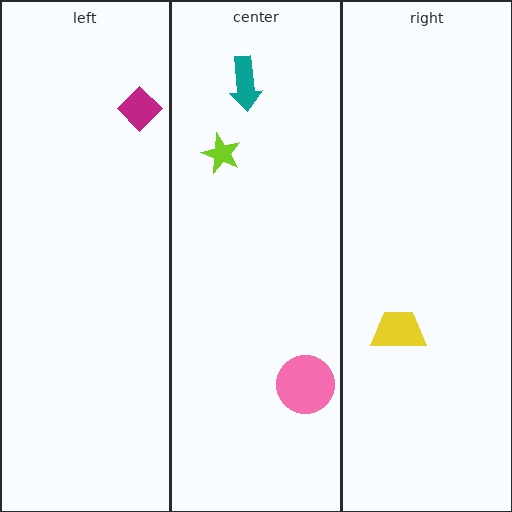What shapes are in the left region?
The magenta diamond.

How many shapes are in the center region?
3.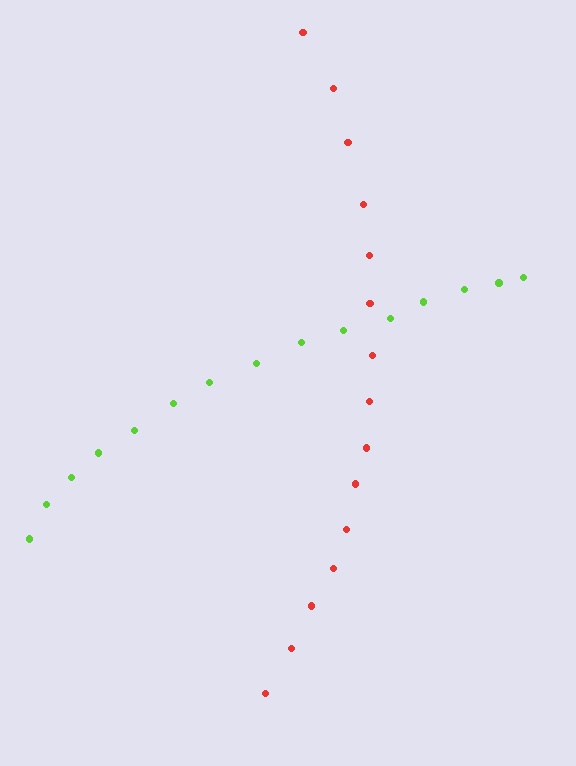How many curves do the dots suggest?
There are 2 distinct paths.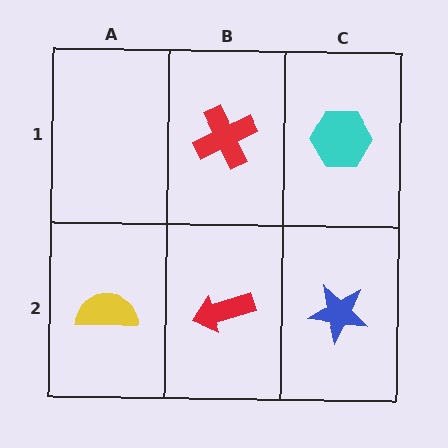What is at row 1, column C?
A cyan hexagon.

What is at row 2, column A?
A yellow semicircle.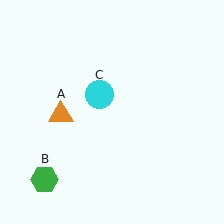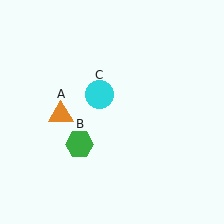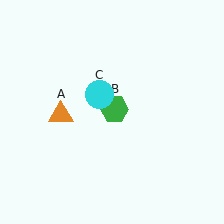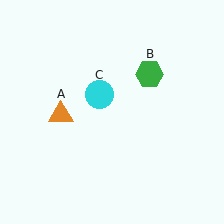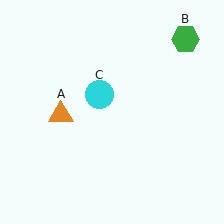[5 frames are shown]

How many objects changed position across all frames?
1 object changed position: green hexagon (object B).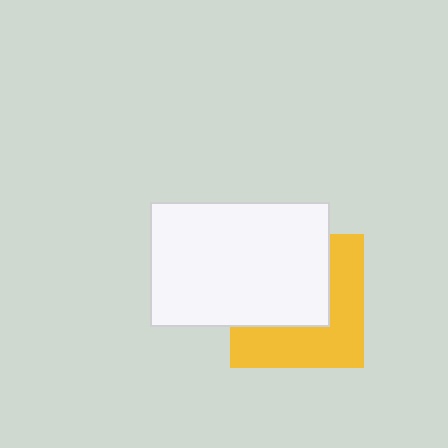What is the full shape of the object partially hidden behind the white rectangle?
The partially hidden object is a yellow square.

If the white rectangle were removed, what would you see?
You would see the complete yellow square.